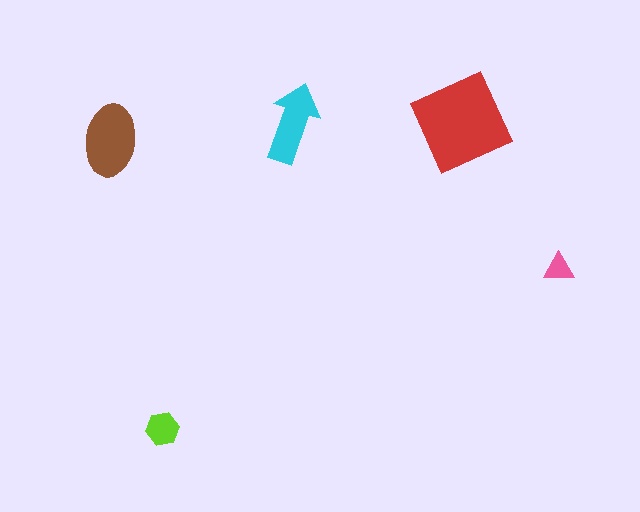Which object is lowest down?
The lime hexagon is bottommost.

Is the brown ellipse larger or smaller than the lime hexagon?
Larger.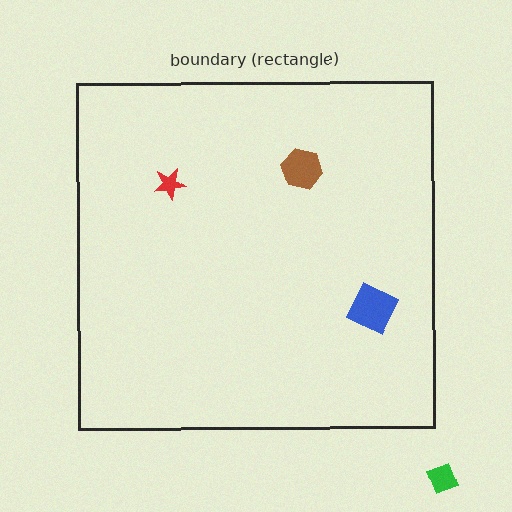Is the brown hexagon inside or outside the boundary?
Inside.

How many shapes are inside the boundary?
3 inside, 1 outside.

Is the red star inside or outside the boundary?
Inside.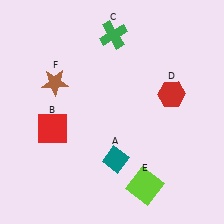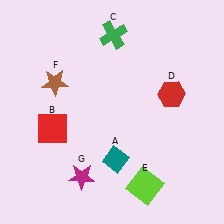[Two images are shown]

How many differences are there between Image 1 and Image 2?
There is 1 difference between the two images.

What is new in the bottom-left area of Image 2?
A magenta star (G) was added in the bottom-left area of Image 2.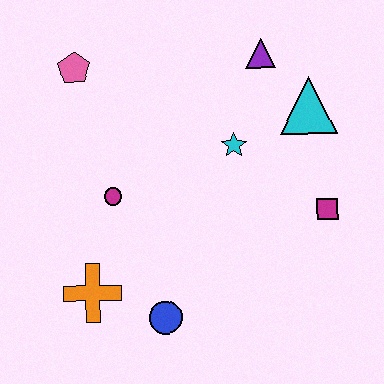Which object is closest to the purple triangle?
The cyan triangle is closest to the purple triangle.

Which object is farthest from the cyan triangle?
The orange cross is farthest from the cyan triangle.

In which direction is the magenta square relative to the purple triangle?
The magenta square is below the purple triangle.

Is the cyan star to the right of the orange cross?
Yes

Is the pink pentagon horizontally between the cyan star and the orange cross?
No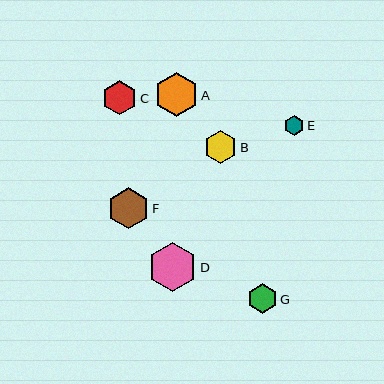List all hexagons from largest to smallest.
From largest to smallest: D, A, F, C, B, G, E.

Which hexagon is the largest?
Hexagon D is the largest with a size of approximately 49 pixels.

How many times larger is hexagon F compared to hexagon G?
Hexagon F is approximately 1.4 times the size of hexagon G.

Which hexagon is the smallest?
Hexagon E is the smallest with a size of approximately 20 pixels.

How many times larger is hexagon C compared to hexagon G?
Hexagon C is approximately 1.2 times the size of hexagon G.